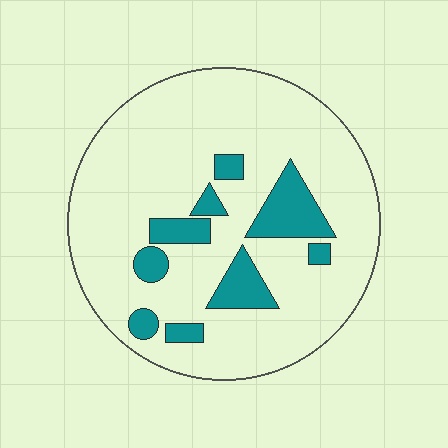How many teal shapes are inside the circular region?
9.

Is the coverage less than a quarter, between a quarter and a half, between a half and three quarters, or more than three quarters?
Less than a quarter.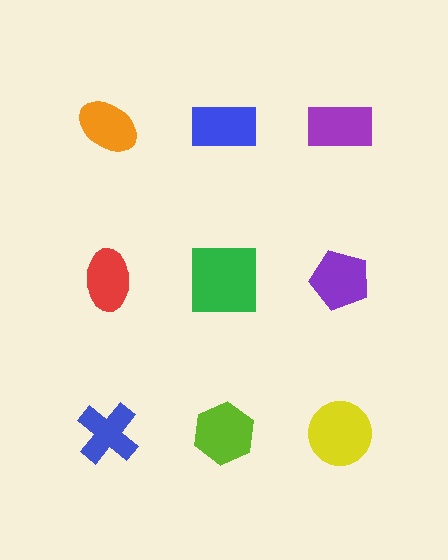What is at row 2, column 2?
A green square.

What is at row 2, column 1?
A red ellipse.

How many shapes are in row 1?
3 shapes.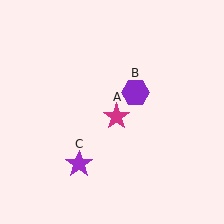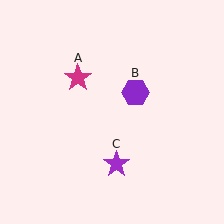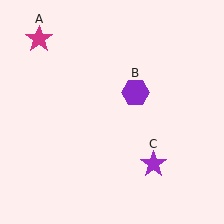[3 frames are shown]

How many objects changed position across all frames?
2 objects changed position: magenta star (object A), purple star (object C).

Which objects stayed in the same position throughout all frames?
Purple hexagon (object B) remained stationary.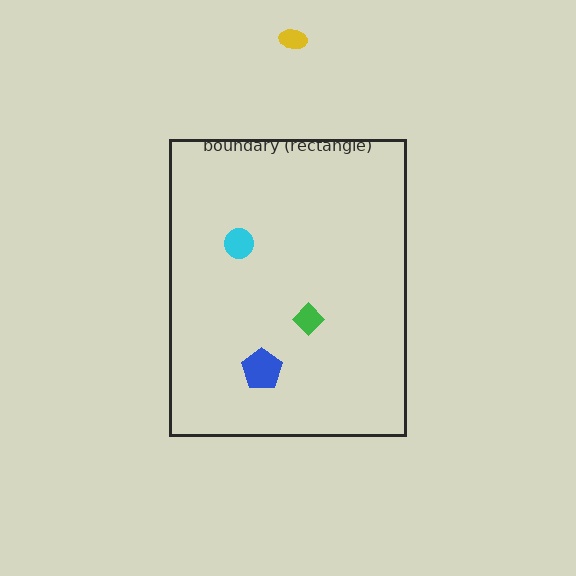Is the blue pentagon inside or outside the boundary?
Inside.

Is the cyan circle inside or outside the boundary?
Inside.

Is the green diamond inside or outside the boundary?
Inside.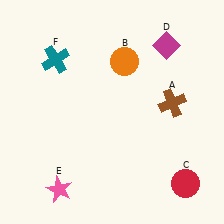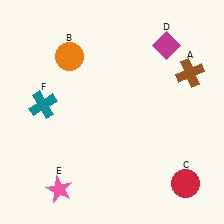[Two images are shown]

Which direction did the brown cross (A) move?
The brown cross (A) moved up.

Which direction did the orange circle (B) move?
The orange circle (B) moved left.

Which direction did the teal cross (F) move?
The teal cross (F) moved down.